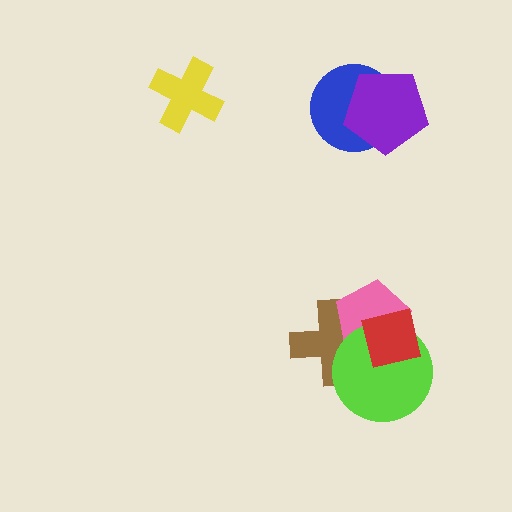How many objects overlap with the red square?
3 objects overlap with the red square.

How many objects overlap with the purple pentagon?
1 object overlaps with the purple pentagon.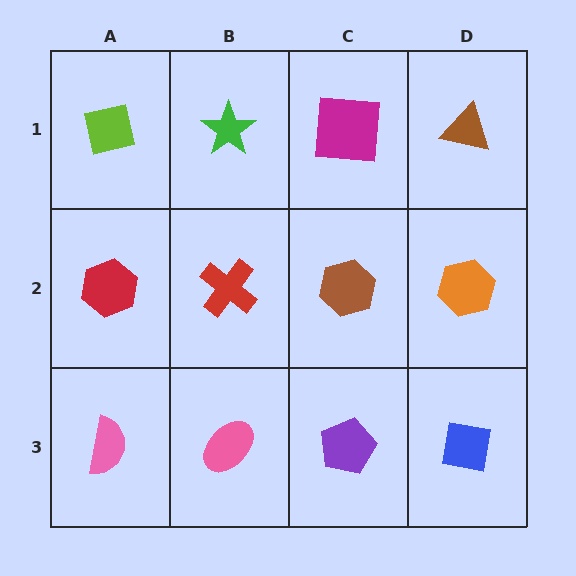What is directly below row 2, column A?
A pink semicircle.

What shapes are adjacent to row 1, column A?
A red hexagon (row 2, column A), a green star (row 1, column B).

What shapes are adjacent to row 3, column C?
A brown hexagon (row 2, column C), a pink ellipse (row 3, column B), a blue square (row 3, column D).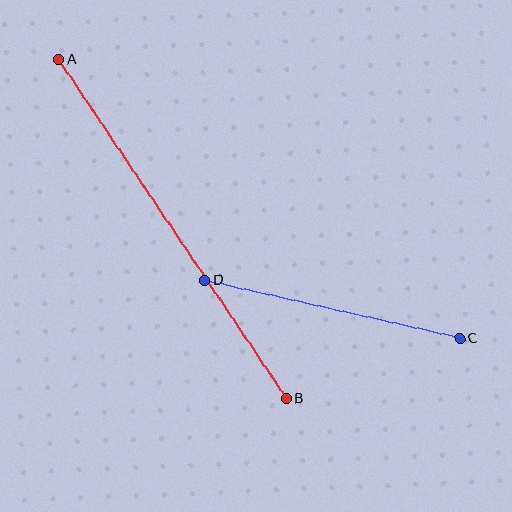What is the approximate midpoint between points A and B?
The midpoint is at approximately (172, 229) pixels.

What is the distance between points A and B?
The distance is approximately 408 pixels.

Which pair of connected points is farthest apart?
Points A and B are farthest apart.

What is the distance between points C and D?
The distance is approximately 262 pixels.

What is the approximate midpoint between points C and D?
The midpoint is at approximately (332, 310) pixels.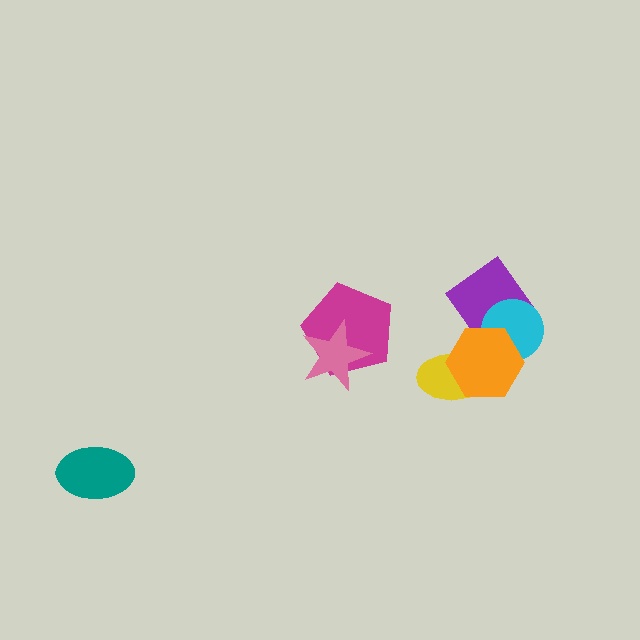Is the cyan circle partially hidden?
Yes, it is partially covered by another shape.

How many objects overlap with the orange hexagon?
3 objects overlap with the orange hexagon.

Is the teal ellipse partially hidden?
No, no other shape covers it.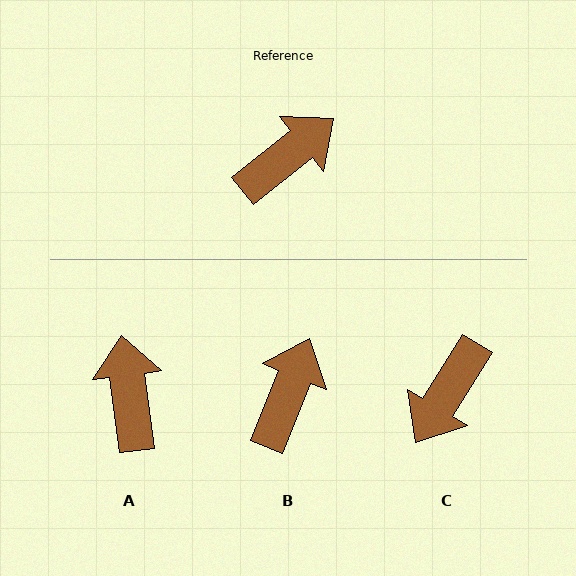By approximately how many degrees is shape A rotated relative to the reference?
Approximately 59 degrees counter-clockwise.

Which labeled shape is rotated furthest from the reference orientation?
C, about 160 degrees away.